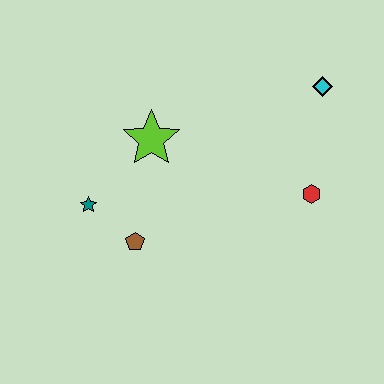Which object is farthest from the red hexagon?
The teal star is farthest from the red hexagon.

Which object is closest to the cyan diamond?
The red hexagon is closest to the cyan diamond.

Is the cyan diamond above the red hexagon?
Yes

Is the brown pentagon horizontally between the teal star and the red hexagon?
Yes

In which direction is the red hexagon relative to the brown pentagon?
The red hexagon is to the right of the brown pentagon.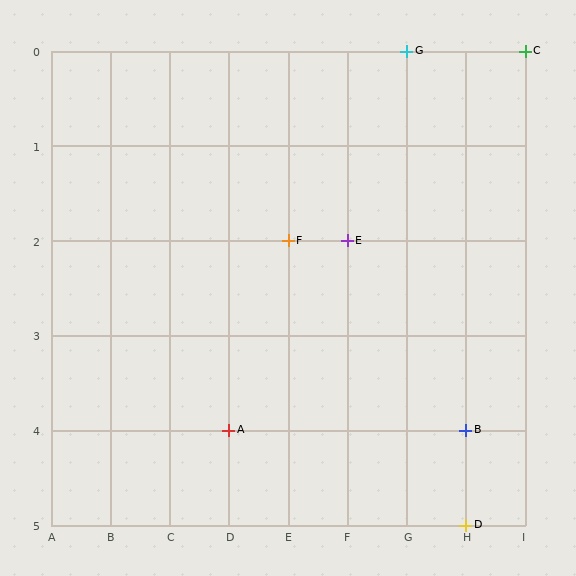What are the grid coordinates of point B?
Point B is at grid coordinates (H, 4).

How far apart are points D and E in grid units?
Points D and E are 2 columns and 3 rows apart (about 3.6 grid units diagonally).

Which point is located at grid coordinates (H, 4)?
Point B is at (H, 4).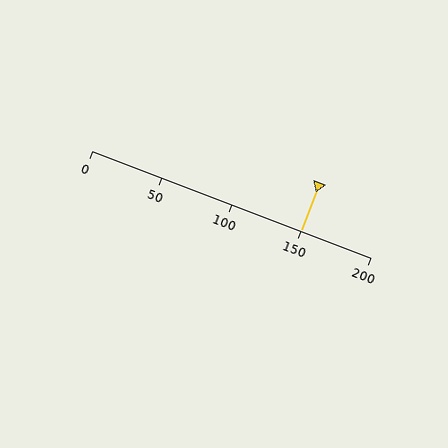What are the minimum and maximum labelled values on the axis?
The axis runs from 0 to 200.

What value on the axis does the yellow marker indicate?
The marker indicates approximately 150.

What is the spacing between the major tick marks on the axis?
The major ticks are spaced 50 apart.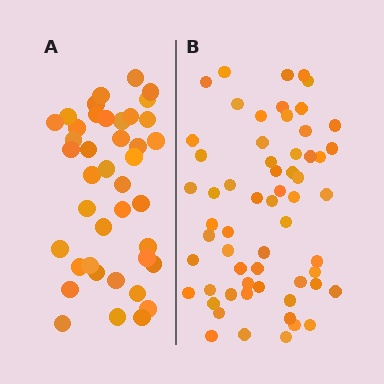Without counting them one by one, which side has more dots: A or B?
Region B (the right region) has more dots.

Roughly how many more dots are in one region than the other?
Region B has approximately 20 more dots than region A.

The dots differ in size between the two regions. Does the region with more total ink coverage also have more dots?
No. Region A has more total ink coverage because its dots are larger, but region B actually contains more individual dots. Total area can be misleading — the number of items is what matters here.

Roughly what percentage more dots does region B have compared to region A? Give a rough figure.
About 45% more.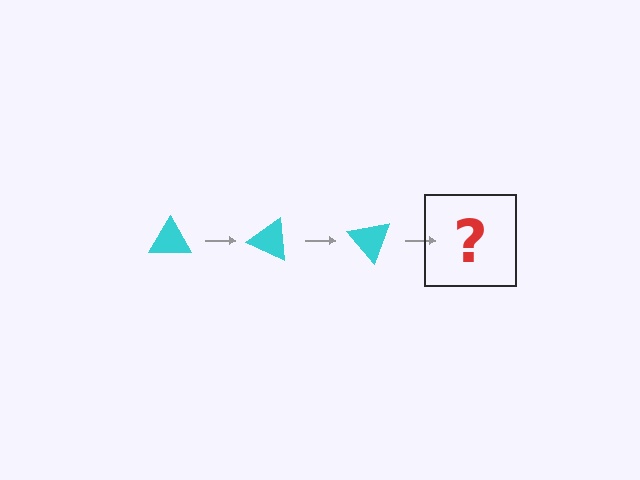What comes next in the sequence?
The next element should be a cyan triangle rotated 75 degrees.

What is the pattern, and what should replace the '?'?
The pattern is that the triangle rotates 25 degrees each step. The '?' should be a cyan triangle rotated 75 degrees.